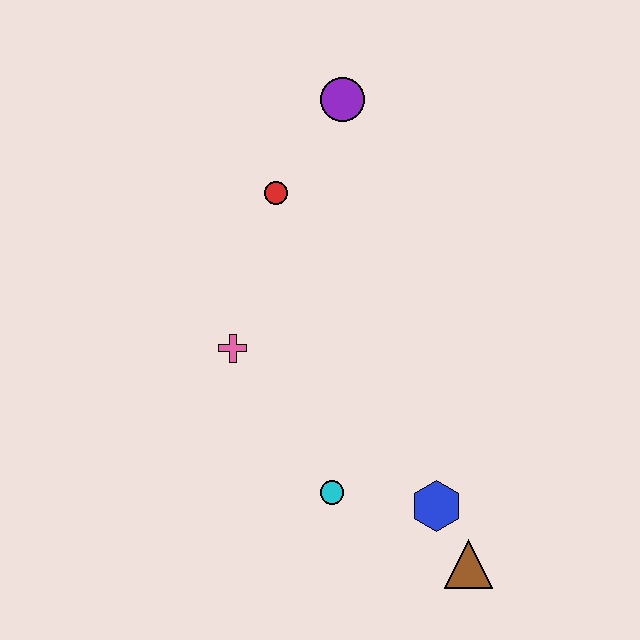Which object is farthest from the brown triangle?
The purple circle is farthest from the brown triangle.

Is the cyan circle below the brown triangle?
No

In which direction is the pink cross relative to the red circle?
The pink cross is below the red circle.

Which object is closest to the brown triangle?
The blue hexagon is closest to the brown triangle.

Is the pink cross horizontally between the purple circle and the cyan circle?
No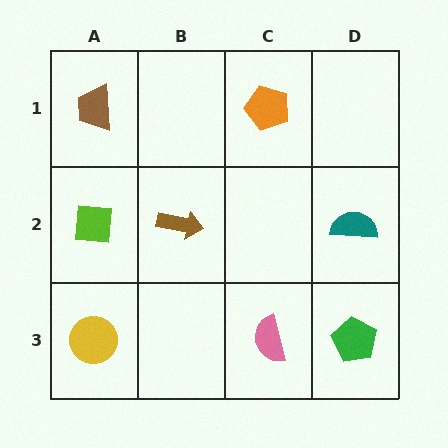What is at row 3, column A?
A yellow circle.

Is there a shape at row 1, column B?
No, that cell is empty.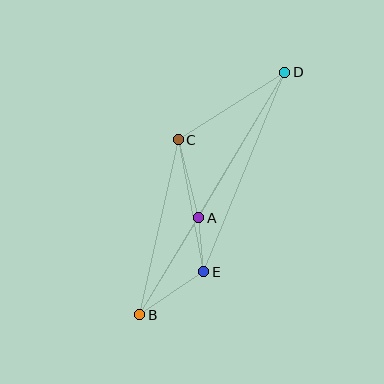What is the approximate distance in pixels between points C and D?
The distance between C and D is approximately 126 pixels.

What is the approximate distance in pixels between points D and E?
The distance between D and E is approximately 216 pixels.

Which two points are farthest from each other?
Points B and D are farthest from each other.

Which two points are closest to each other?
Points A and E are closest to each other.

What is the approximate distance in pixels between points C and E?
The distance between C and E is approximately 134 pixels.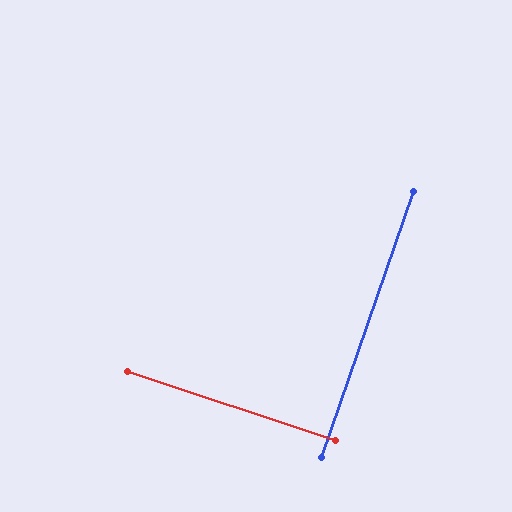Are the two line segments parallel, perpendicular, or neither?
Perpendicular — they meet at approximately 89°.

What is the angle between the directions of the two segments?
Approximately 89 degrees.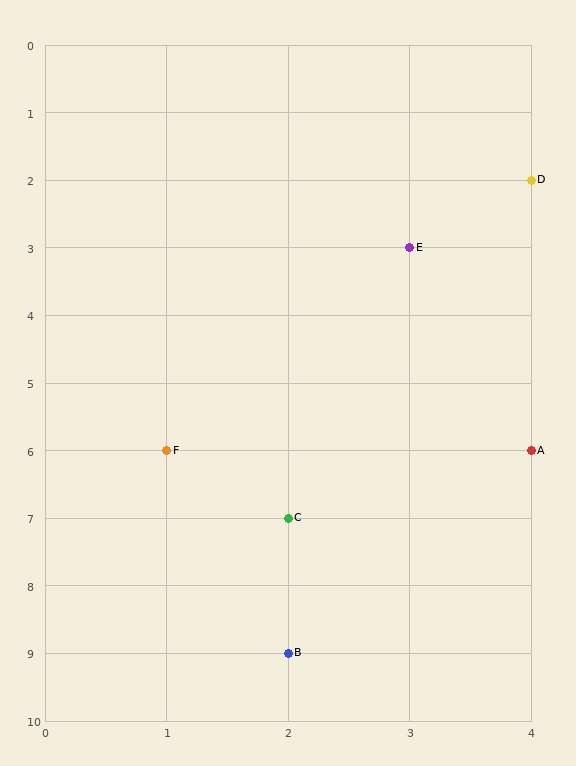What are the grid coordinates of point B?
Point B is at grid coordinates (2, 9).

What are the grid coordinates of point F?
Point F is at grid coordinates (1, 6).